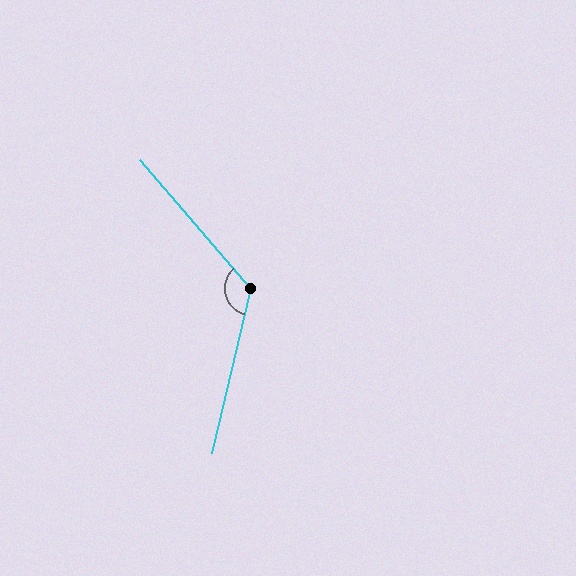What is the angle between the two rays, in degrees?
Approximately 126 degrees.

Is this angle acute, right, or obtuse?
It is obtuse.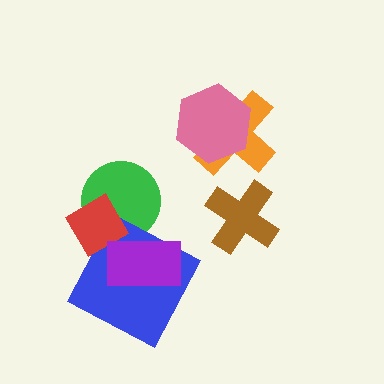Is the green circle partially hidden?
Yes, it is partially covered by another shape.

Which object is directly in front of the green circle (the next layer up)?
The red diamond is directly in front of the green circle.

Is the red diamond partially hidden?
Yes, it is partially covered by another shape.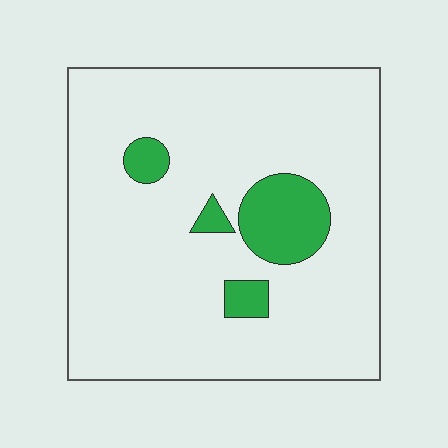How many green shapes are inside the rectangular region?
4.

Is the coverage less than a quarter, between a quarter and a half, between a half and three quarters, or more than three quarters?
Less than a quarter.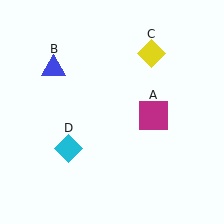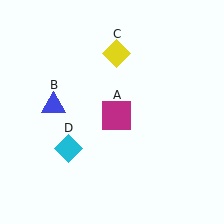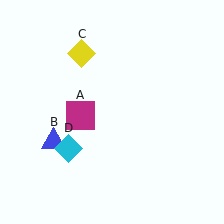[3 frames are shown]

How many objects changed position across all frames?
3 objects changed position: magenta square (object A), blue triangle (object B), yellow diamond (object C).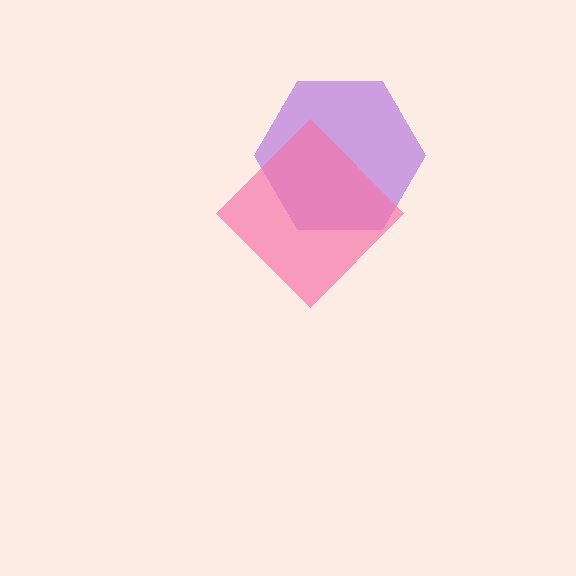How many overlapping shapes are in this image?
There are 2 overlapping shapes in the image.